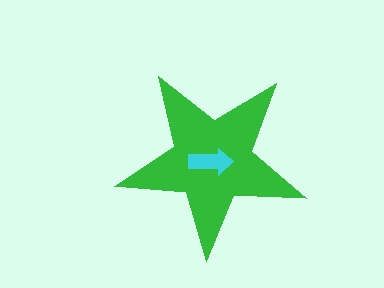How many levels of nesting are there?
2.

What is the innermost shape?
The cyan arrow.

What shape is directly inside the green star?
The cyan arrow.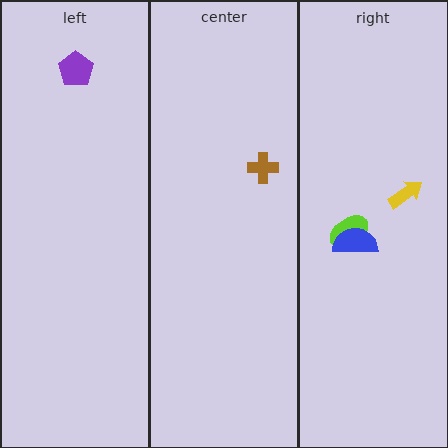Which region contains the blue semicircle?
The right region.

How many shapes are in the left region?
1.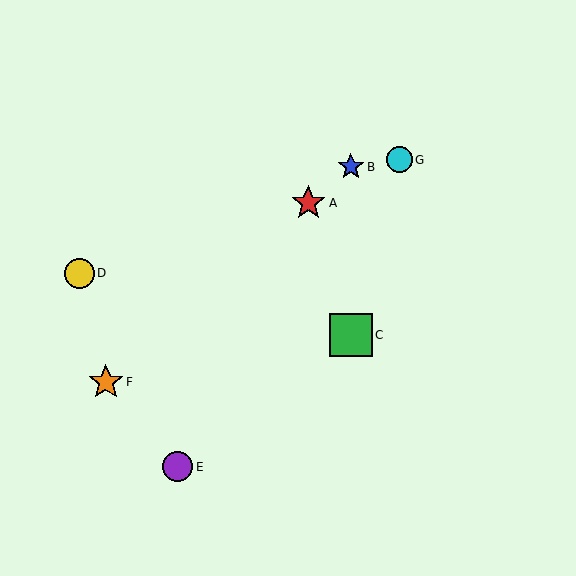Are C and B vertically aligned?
Yes, both are at x≈351.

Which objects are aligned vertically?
Objects B, C are aligned vertically.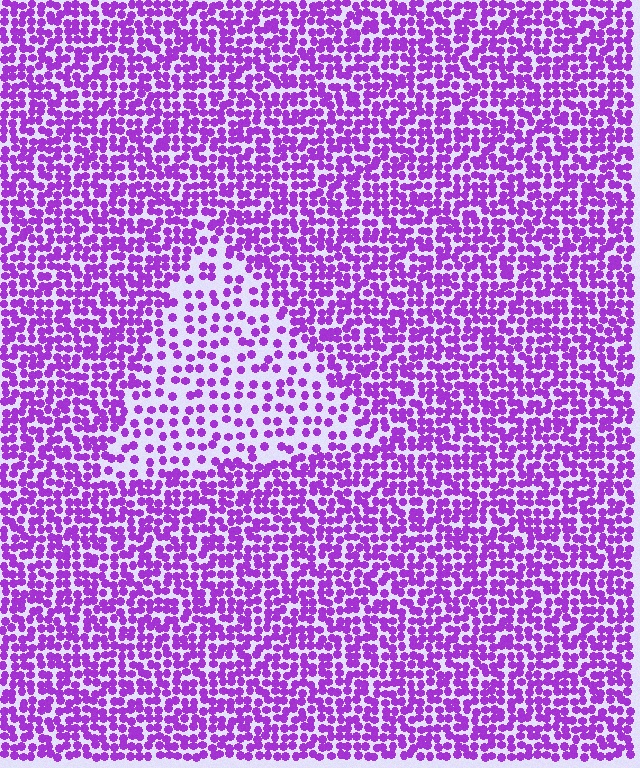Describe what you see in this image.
The image contains small purple elements arranged at two different densities. A triangle-shaped region is visible where the elements are less densely packed than the surrounding area.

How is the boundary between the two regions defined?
The boundary is defined by a change in element density (approximately 2.1x ratio). All elements are the same color, size, and shape.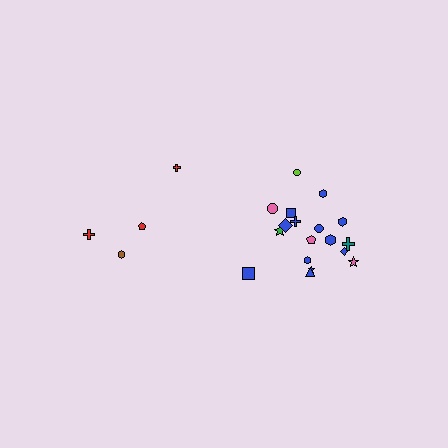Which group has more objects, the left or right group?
The right group.